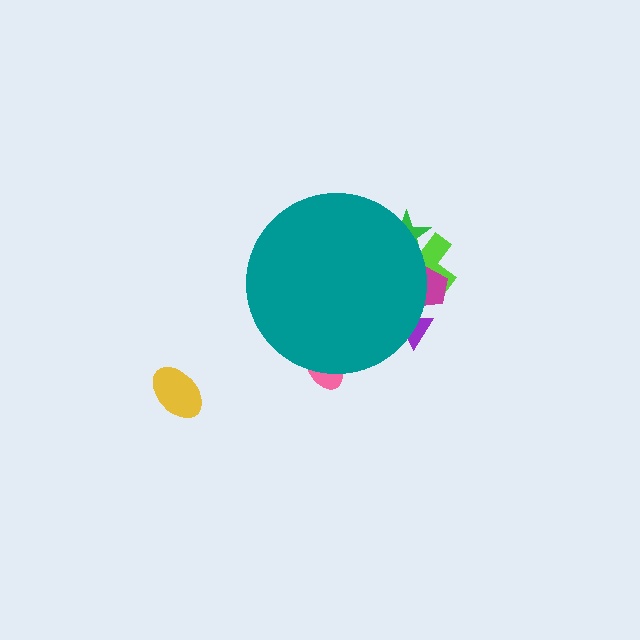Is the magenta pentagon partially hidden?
Yes, the magenta pentagon is partially hidden behind the teal circle.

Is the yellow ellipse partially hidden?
No, the yellow ellipse is fully visible.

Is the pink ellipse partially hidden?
Yes, the pink ellipse is partially hidden behind the teal circle.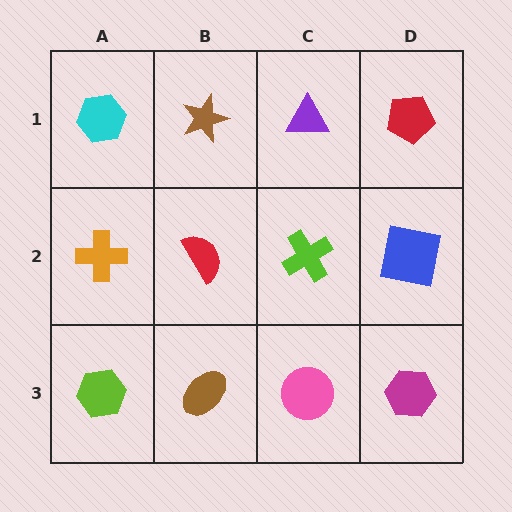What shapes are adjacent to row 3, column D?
A blue square (row 2, column D), a pink circle (row 3, column C).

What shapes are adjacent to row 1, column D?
A blue square (row 2, column D), a purple triangle (row 1, column C).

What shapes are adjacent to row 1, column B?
A red semicircle (row 2, column B), a cyan hexagon (row 1, column A), a purple triangle (row 1, column C).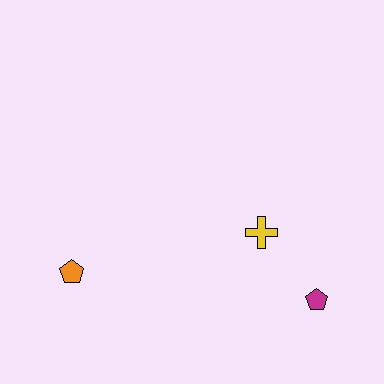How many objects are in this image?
There are 3 objects.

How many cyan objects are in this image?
There are no cyan objects.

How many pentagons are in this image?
There are 2 pentagons.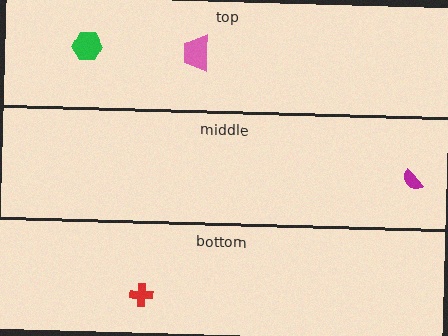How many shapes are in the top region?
2.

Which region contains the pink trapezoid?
The top region.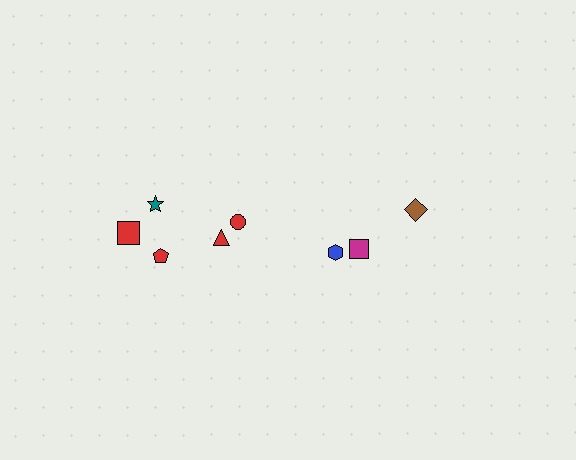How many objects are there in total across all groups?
There are 8 objects.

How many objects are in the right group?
There are 3 objects.